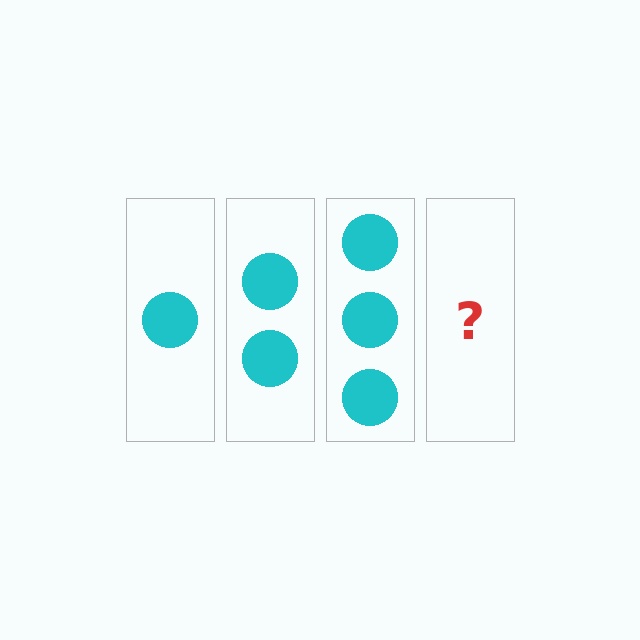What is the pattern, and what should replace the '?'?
The pattern is that each step adds one more circle. The '?' should be 4 circles.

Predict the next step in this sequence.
The next step is 4 circles.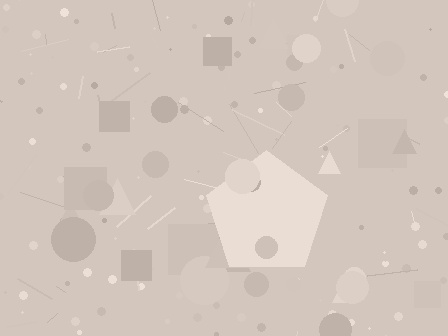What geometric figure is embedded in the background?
A pentagon is embedded in the background.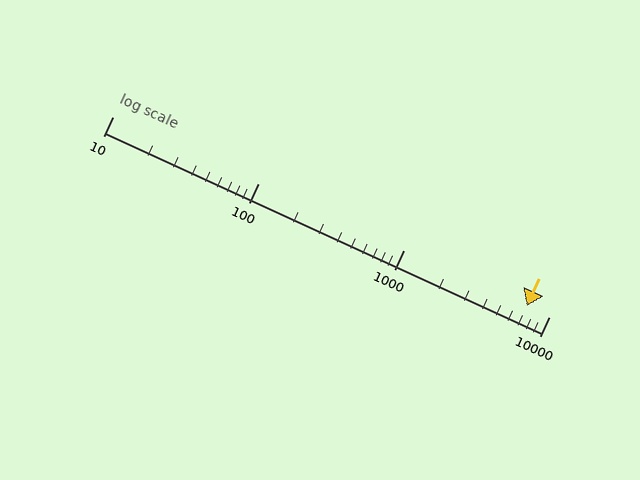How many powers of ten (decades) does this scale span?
The scale spans 3 decades, from 10 to 10000.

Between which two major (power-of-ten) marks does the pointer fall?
The pointer is between 1000 and 10000.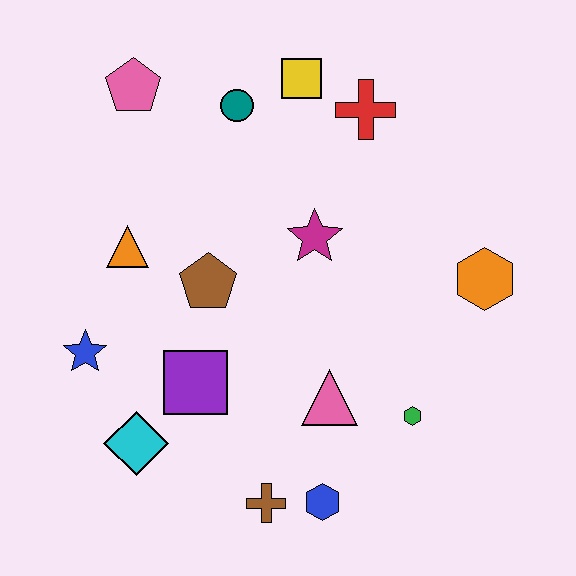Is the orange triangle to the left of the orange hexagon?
Yes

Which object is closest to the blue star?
The cyan diamond is closest to the blue star.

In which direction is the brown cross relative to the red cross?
The brown cross is below the red cross.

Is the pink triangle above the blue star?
No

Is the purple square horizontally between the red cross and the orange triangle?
Yes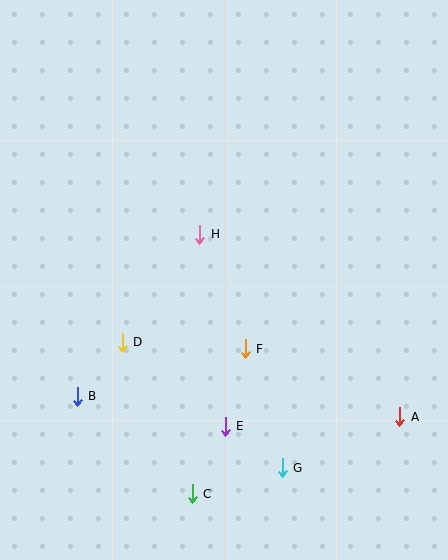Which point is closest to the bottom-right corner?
Point A is closest to the bottom-right corner.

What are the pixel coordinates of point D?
Point D is at (122, 342).